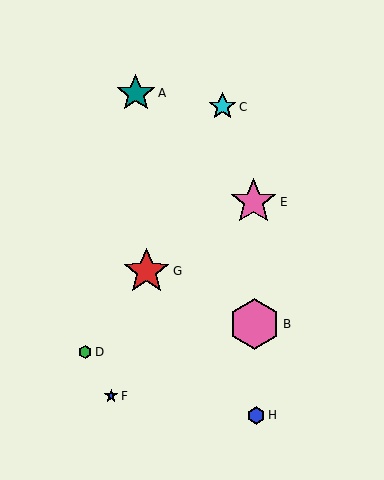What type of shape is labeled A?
Shape A is a teal star.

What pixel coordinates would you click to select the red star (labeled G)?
Click at (147, 271) to select the red star G.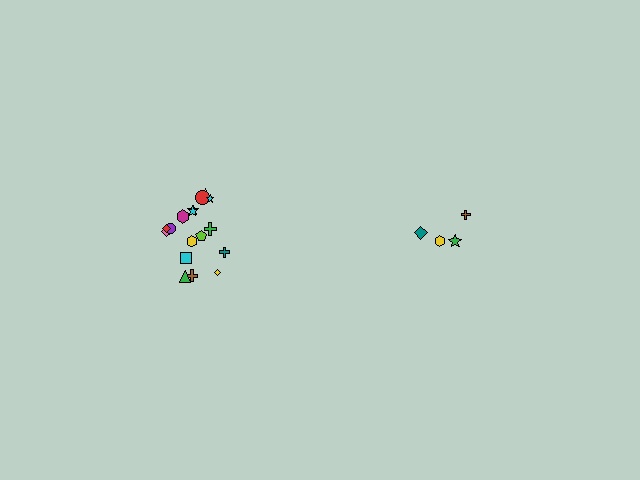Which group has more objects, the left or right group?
The left group.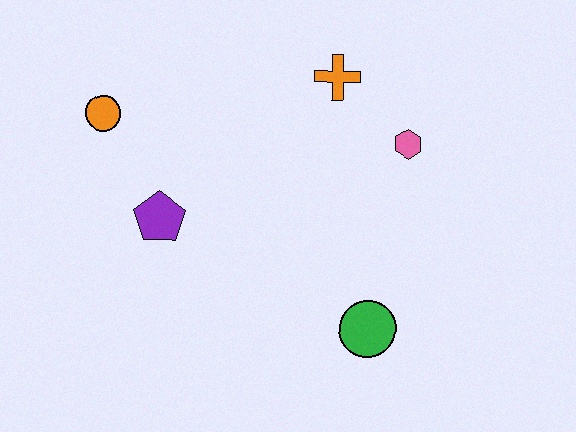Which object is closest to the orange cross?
The pink hexagon is closest to the orange cross.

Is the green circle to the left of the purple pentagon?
No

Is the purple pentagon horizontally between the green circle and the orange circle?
Yes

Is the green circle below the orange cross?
Yes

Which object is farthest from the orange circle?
The green circle is farthest from the orange circle.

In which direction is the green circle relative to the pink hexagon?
The green circle is below the pink hexagon.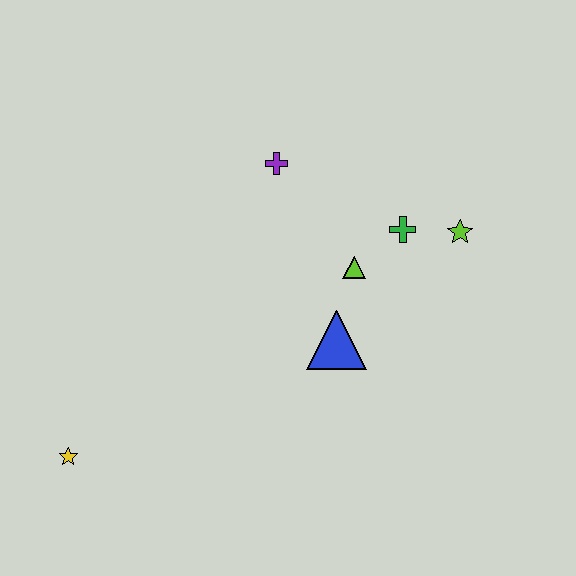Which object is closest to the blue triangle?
The lime triangle is closest to the blue triangle.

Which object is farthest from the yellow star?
The lime star is farthest from the yellow star.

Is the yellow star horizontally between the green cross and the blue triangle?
No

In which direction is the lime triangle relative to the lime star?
The lime triangle is to the left of the lime star.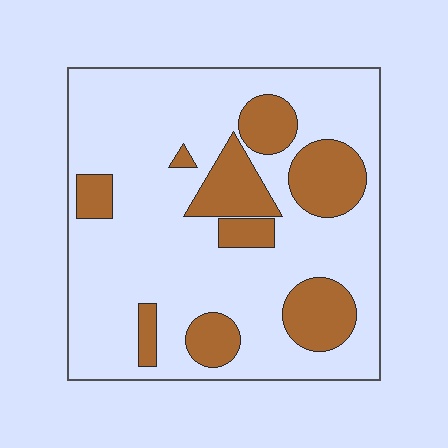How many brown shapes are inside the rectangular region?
9.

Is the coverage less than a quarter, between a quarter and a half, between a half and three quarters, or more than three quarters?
Less than a quarter.